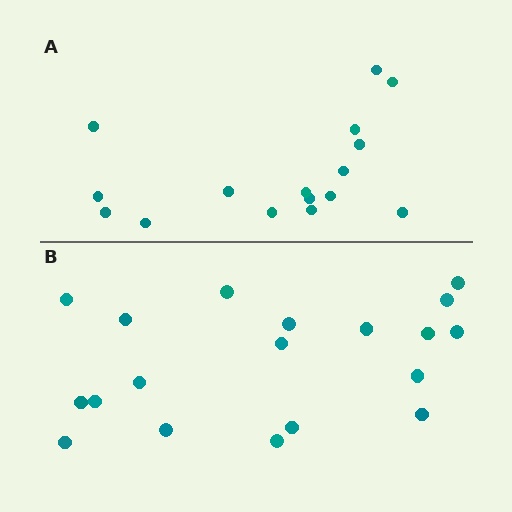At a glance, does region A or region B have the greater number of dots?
Region B (the bottom region) has more dots.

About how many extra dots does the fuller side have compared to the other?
Region B has just a few more — roughly 2 or 3 more dots than region A.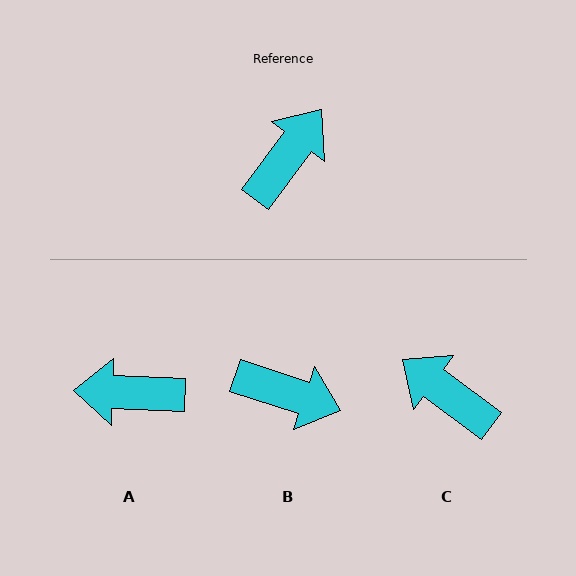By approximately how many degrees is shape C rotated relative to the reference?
Approximately 90 degrees counter-clockwise.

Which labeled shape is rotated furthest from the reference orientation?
A, about 124 degrees away.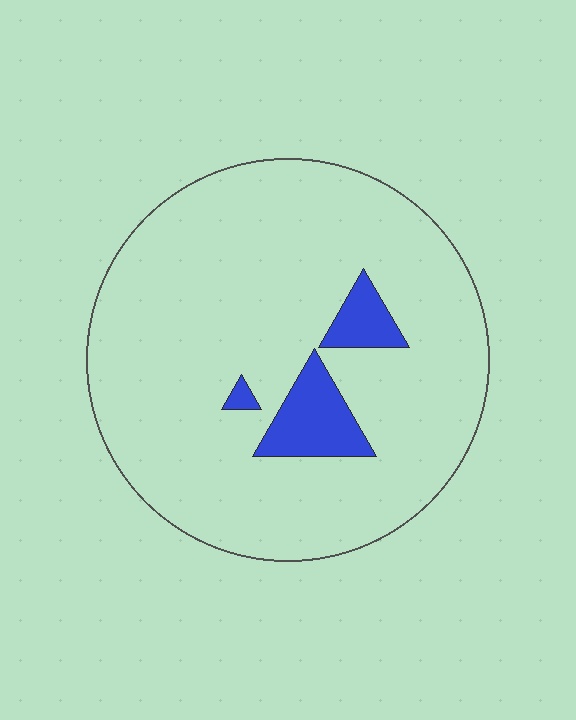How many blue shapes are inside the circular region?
3.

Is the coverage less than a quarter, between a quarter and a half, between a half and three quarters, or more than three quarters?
Less than a quarter.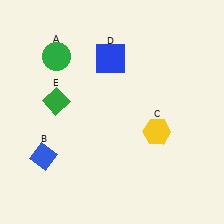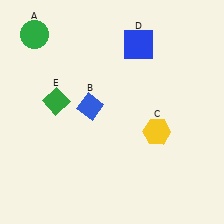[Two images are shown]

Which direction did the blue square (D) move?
The blue square (D) moved right.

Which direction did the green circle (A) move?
The green circle (A) moved left.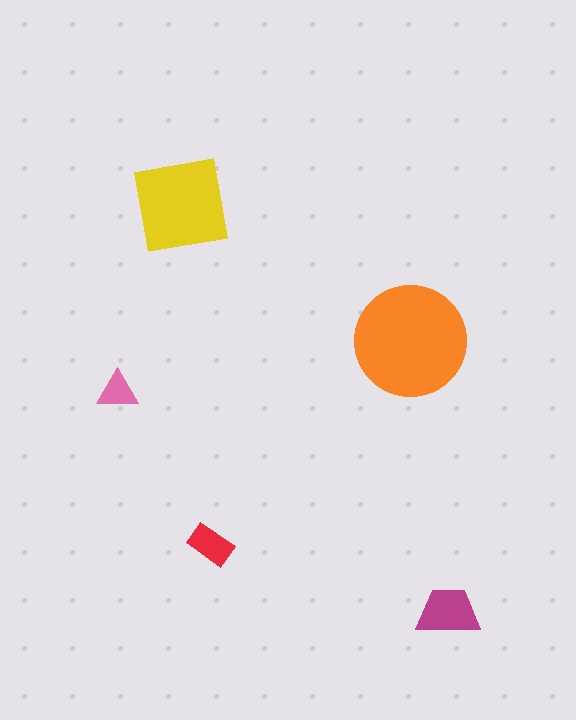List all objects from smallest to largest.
The pink triangle, the red rectangle, the magenta trapezoid, the yellow square, the orange circle.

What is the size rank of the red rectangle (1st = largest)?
4th.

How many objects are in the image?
There are 5 objects in the image.